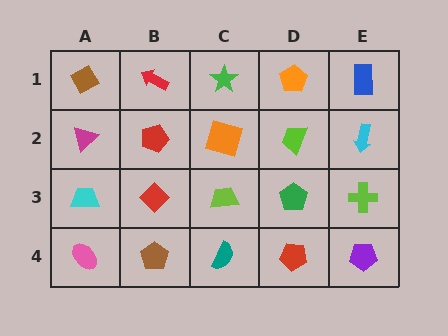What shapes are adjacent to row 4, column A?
A cyan trapezoid (row 3, column A), a brown pentagon (row 4, column B).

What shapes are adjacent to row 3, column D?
A lime trapezoid (row 2, column D), a red pentagon (row 4, column D), a lime trapezoid (row 3, column C), a lime cross (row 3, column E).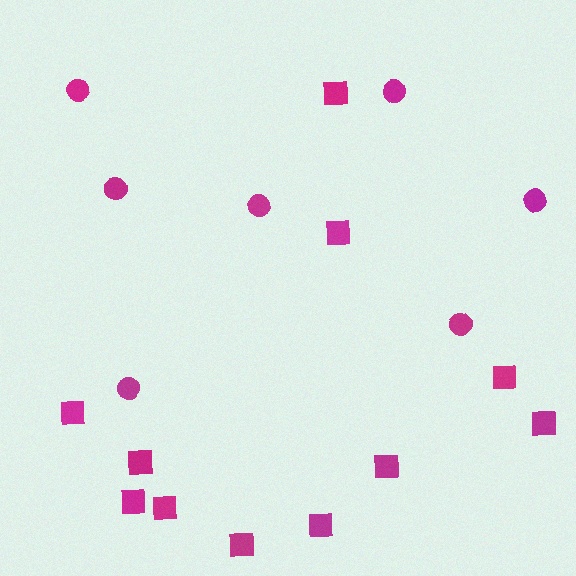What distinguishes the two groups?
There are 2 groups: one group of squares (11) and one group of circles (7).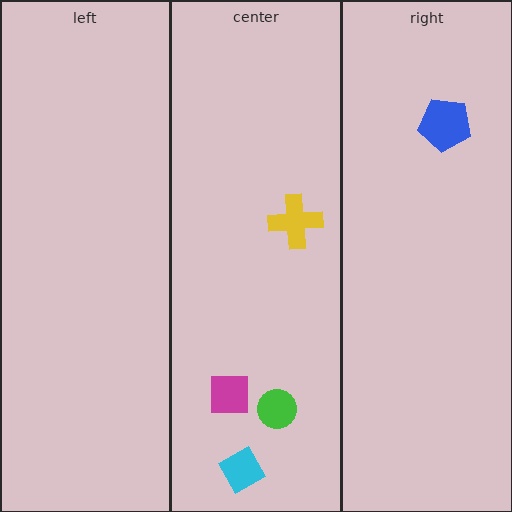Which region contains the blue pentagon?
The right region.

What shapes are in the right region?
The blue pentagon.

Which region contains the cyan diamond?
The center region.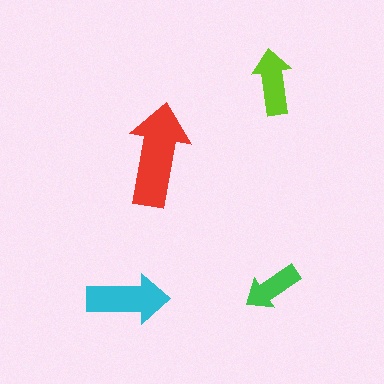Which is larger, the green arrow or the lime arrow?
The lime one.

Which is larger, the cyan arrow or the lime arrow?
The cyan one.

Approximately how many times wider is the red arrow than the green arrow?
About 2 times wider.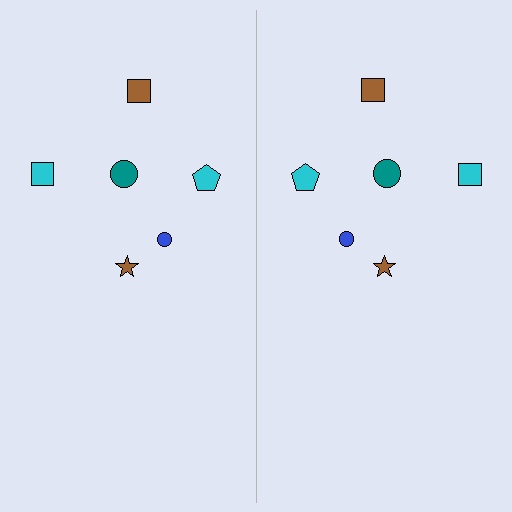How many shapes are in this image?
There are 12 shapes in this image.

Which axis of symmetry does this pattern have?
The pattern has a vertical axis of symmetry running through the center of the image.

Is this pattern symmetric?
Yes, this pattern has bilateral (reflection) symmetry.